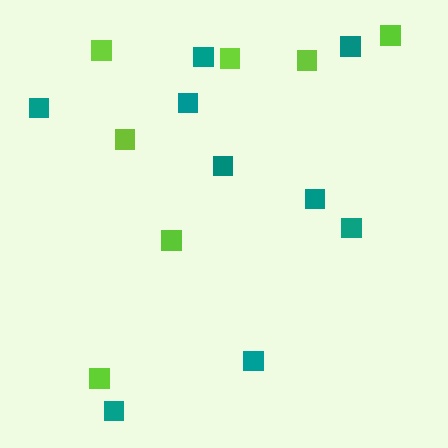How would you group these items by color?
There are 2 groups: one group of teal squares (9) and one group of lime squares (7).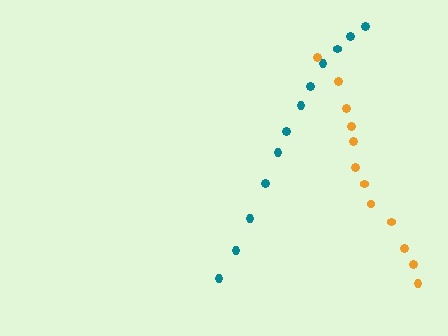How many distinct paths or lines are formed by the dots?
There are 2 distinct paths.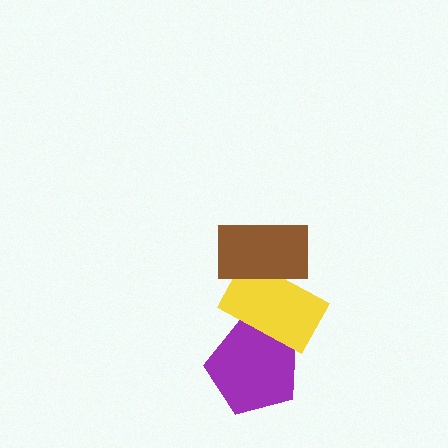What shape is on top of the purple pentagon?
The yellow rectangle is on top of the purple pentagon.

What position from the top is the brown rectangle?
The brown rectangle is 1st from the top.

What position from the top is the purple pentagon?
The purple pentagon is 3rd from the top.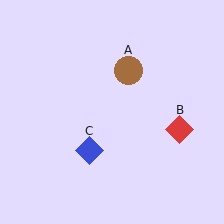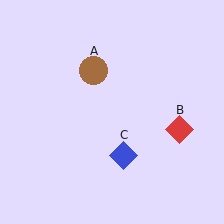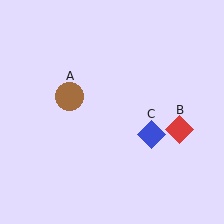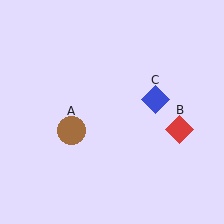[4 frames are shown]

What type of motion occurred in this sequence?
The brown circle (object A), blue diamond (object C) rotated counterclockwise around the center of the scene.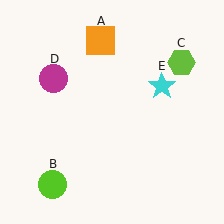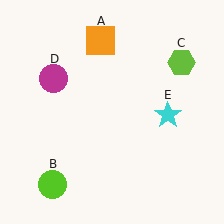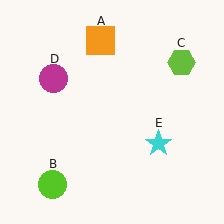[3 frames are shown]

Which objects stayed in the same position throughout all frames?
Orange square (object A) and lime circle (object B) and lime hexagon (object C) and magenta circle (object D) remained stationary.